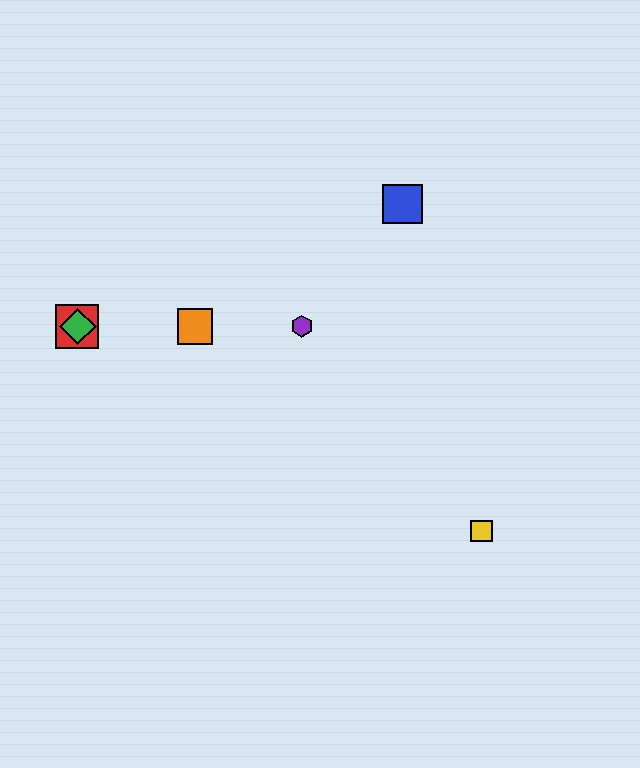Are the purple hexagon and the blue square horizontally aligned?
No, the purple hexagon is at y≈326 and the blue square is at y≈204.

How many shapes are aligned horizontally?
4 shapes (the red square, the green diamond, the purple hexagon, the orange square) are aligned horizontally.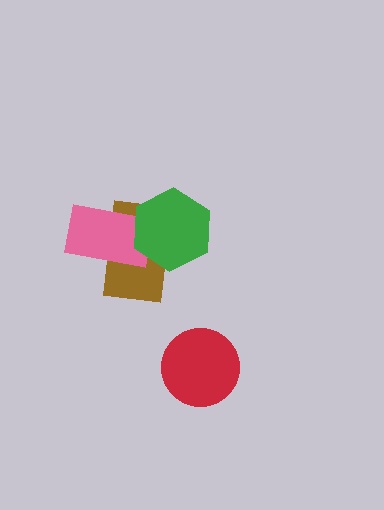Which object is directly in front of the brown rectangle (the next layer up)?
The pink rectangle is directly in front of the brown rectangle.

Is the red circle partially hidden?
No, no other shape covers it.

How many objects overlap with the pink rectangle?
2 objects overlap with the pink rectangle.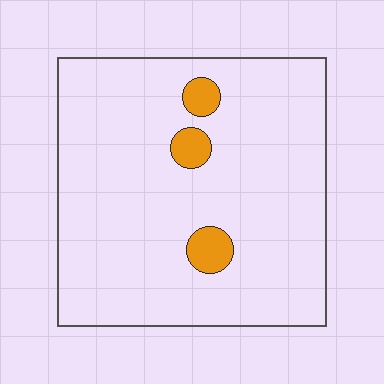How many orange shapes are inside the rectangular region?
3.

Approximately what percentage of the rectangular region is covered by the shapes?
Approximately 5%.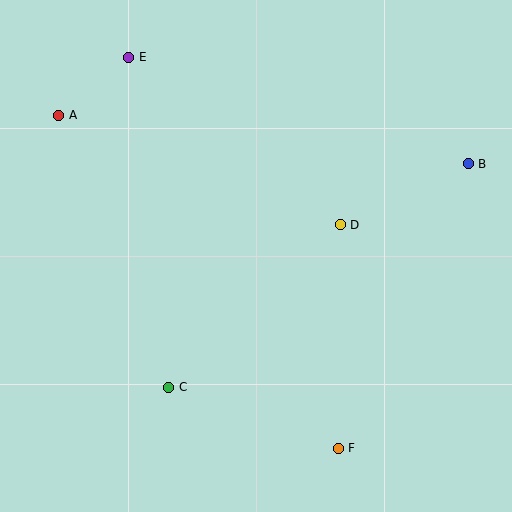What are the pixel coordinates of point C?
Point C is at (169, 387).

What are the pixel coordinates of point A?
Point A is at (59, 115).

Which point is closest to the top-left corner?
Point A is closest to the top-left corner.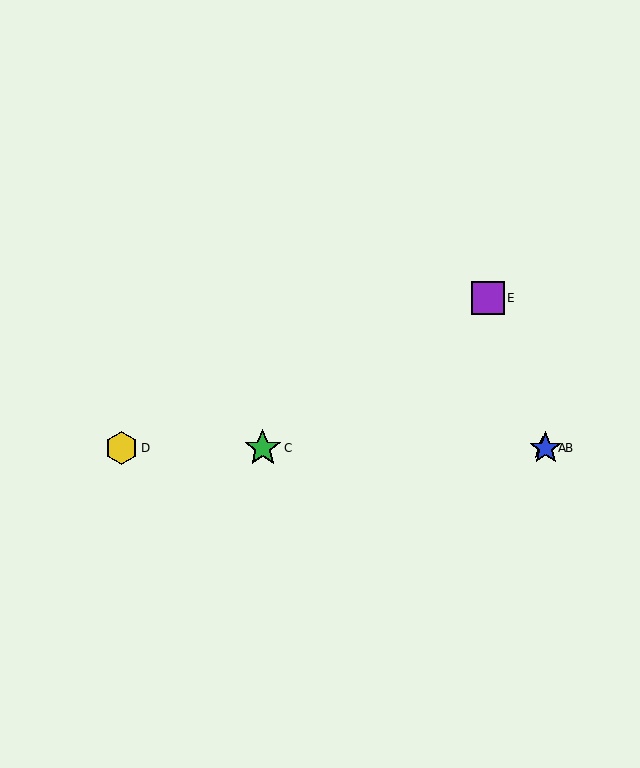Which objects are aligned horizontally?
Objects A, B, C, D are aligned horizontally.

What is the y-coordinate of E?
Object E is at y≈298.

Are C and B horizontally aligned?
Yes, both are at y≈448.